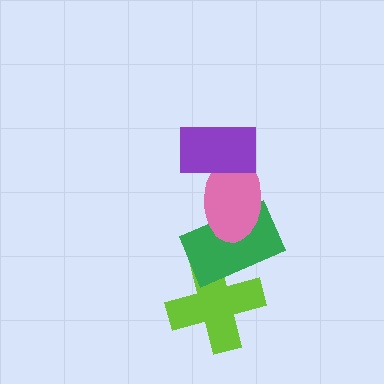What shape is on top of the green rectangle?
The pink ellipse is on top of the green rectangle.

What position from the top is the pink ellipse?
The pink ellipse is 2nd from the top.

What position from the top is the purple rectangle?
The purple rectangle is 1st from the top.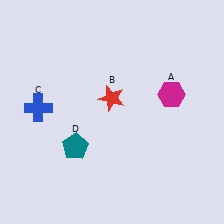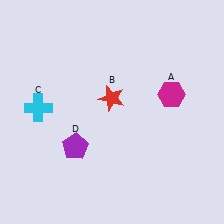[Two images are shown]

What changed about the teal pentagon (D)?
In Image 1, D is teal. In Image 2, it changed to purple.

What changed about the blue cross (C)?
In Image 1, C is blue. In Image 2, it changed to cyan.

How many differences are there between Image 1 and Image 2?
There are 2 differences between the two images.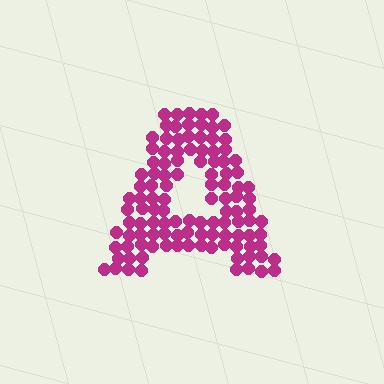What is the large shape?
The large shape is the letter A.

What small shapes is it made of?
It is made of small circles.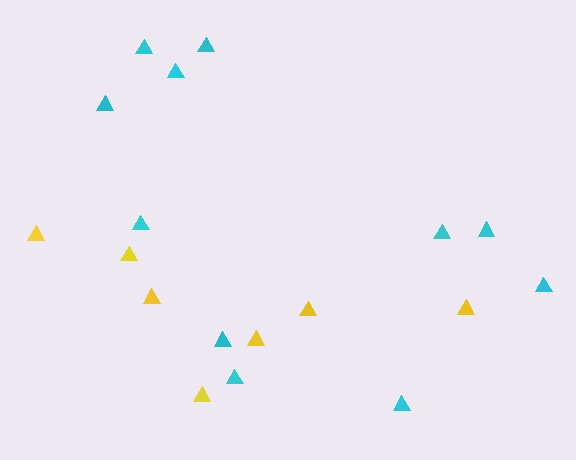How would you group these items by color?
There are 2 groups: one group of yellow triangles (7) and one group of cyan triangles (11).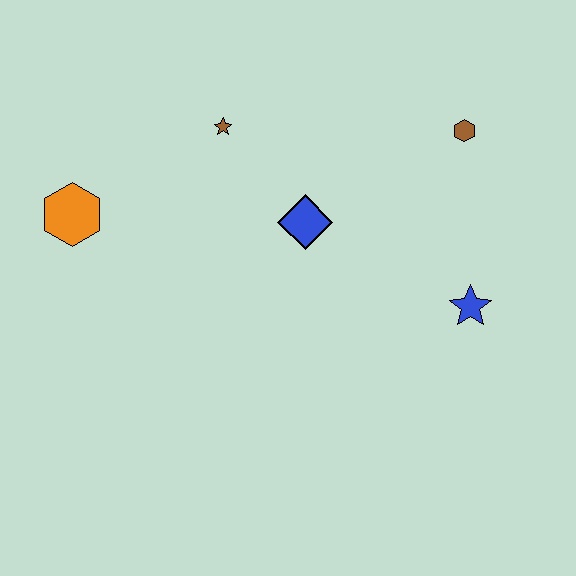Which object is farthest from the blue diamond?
The orange hexagon is farthest from the blue diamond.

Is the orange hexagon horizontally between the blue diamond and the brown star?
No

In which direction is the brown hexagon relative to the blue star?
The brown hexagon is above the blue star.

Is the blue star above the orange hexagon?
No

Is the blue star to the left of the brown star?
No